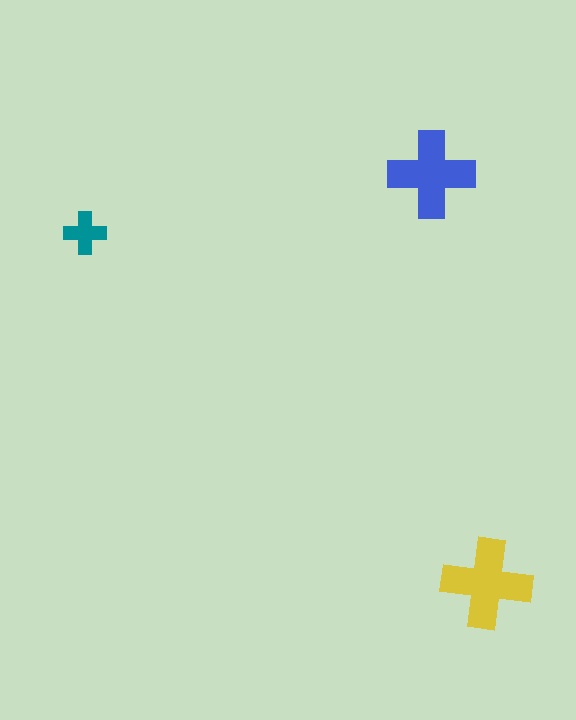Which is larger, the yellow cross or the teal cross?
The yellow one.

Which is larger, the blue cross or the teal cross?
The blue one.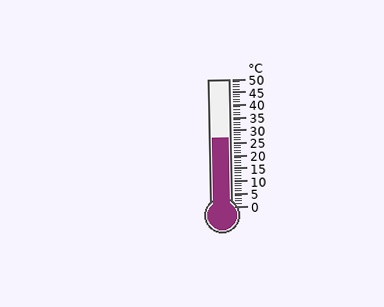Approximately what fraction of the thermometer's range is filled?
The thermometer is filled to approximately 55% of its range.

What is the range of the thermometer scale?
The thermometer scale ranges from 0°C to 50°C.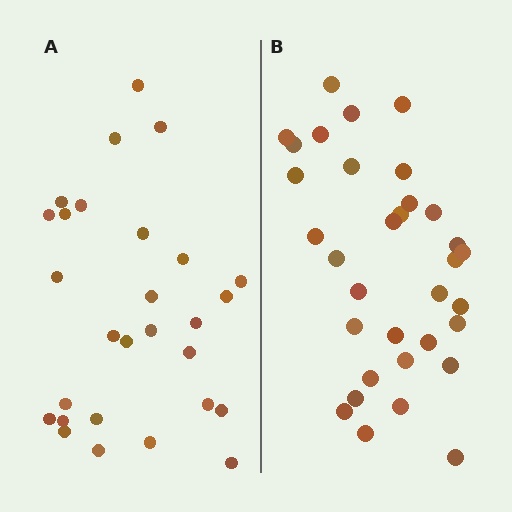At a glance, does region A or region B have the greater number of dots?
Region B (the right region) has more dots.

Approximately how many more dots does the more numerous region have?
Region B has about 5 more dots than region A.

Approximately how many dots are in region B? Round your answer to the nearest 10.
About 30 dots. (The exact count is 33, which rounds to 30.)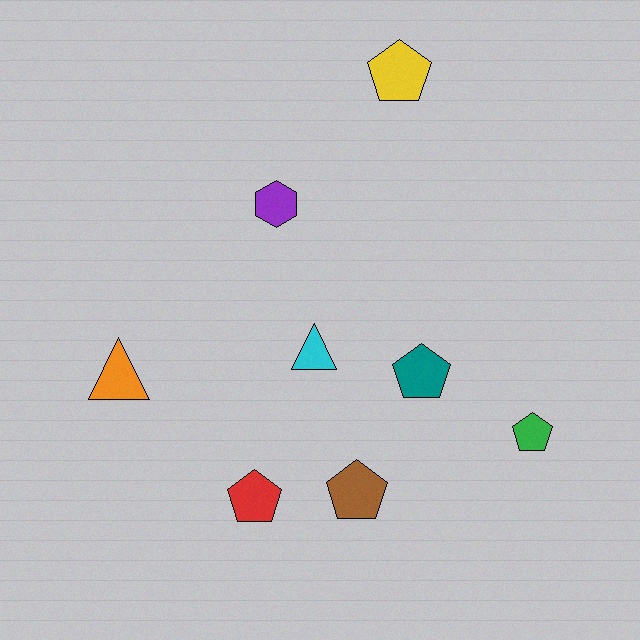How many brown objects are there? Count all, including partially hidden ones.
There is 1 brown object.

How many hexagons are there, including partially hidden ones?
There is 1 hexagon.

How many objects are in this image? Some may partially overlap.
There are 8 objects.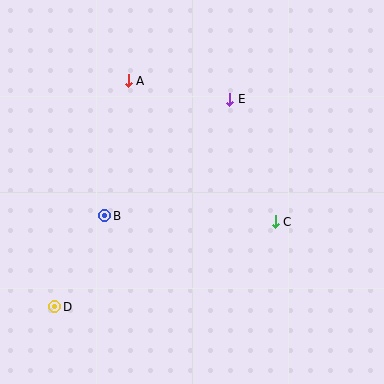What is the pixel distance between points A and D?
The distance between A and D is 238 pixels.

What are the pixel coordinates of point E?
Point E is at (230, 99).